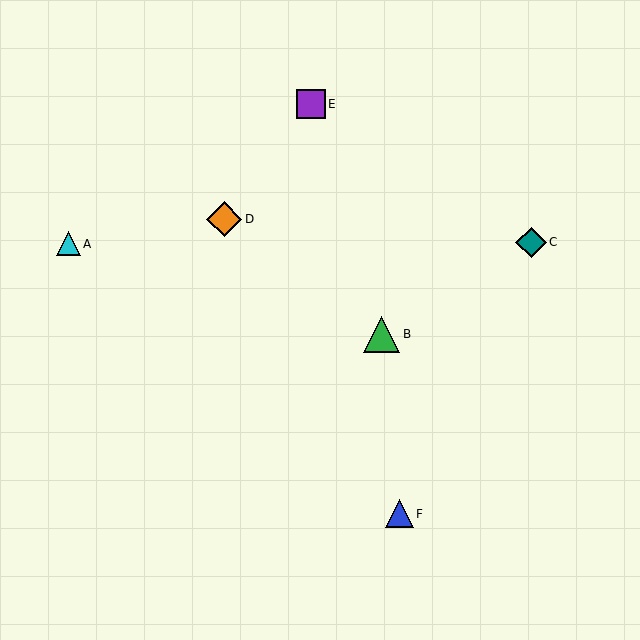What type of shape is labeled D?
Shape D is an orange diamond.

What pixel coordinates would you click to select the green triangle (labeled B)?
Click at (382, 334) to select the green triangle B.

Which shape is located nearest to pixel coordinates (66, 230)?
The cyan triangle (labeled A) at (68, 244) is nearest to that location.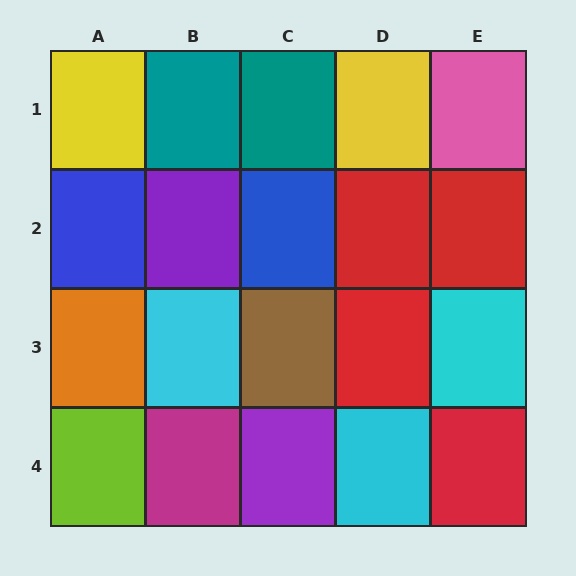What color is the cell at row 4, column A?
Lime.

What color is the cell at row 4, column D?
Cyan.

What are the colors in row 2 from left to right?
Blue, purple, blue, red, red.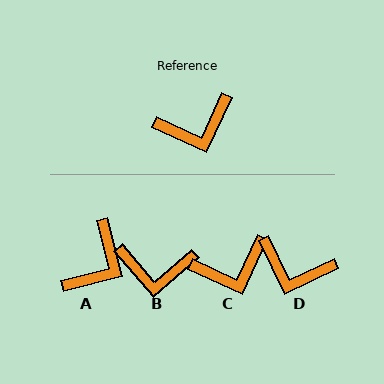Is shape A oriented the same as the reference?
No, it is off by about 39 degrees.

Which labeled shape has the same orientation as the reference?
C.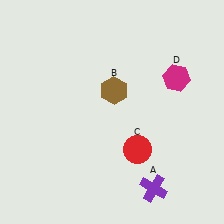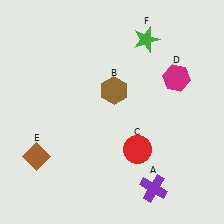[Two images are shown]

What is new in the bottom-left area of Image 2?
A brown diamond (E) was added in the bottom-left area of Image 2.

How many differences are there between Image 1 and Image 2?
There are 2 differences between the two images.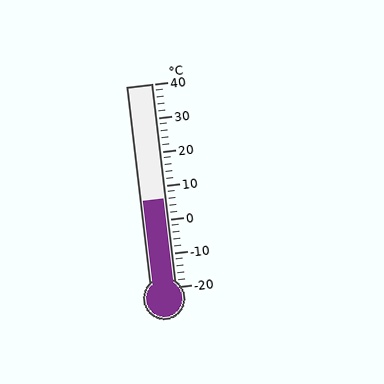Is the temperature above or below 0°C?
The temperature is above 0°C.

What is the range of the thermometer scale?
The thermometer scale ranges from -20°C to 40°C.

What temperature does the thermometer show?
The thermometer shows approximately 6°C.